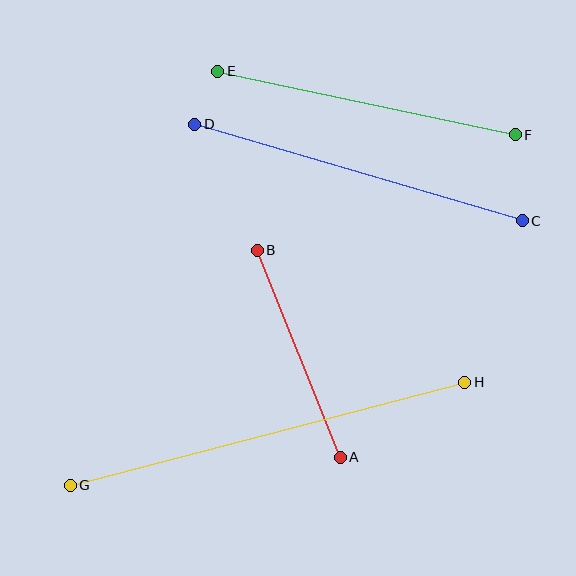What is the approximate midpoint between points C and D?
The midpoint is at approximately (359, 173) pixels.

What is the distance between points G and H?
The distance is approximately 408 pixels.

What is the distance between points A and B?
The distance is approximately 223 pixels.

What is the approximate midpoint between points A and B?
The midpoint is at approximately (299, 354) pixels.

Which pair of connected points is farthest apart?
Points G and H are farthest apart.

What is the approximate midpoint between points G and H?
The midpoint is at approximately (267, 434) pixels.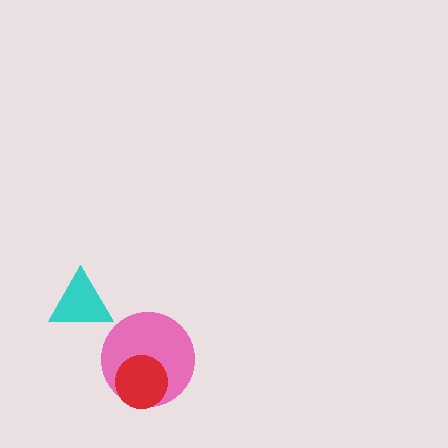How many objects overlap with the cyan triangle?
0 objects overlap with the cyan triangle.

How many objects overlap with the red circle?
1 object overlaps with the red circle.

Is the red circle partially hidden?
No, no other shape covers it.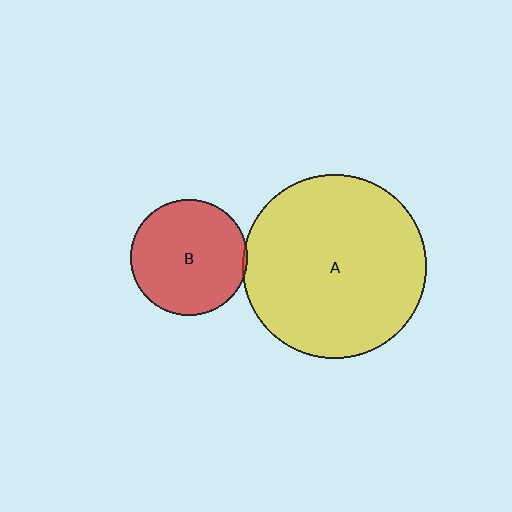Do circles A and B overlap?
Yes.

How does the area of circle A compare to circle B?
Approximately 2.5 times.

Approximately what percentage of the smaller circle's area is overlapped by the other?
Approximately 5%.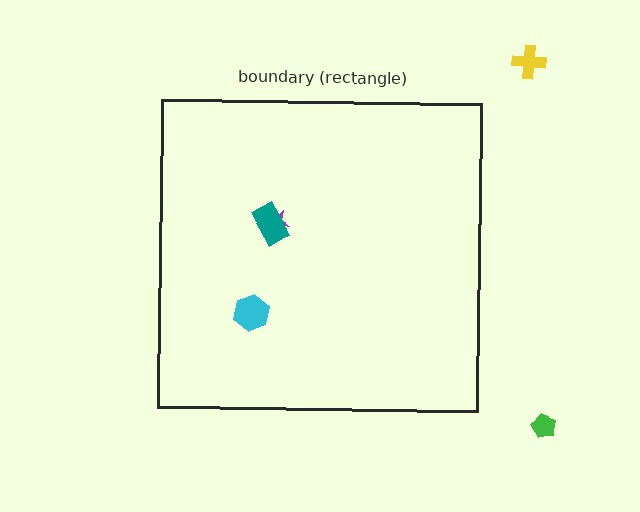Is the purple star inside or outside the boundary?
Inside.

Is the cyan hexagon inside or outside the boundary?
Inside.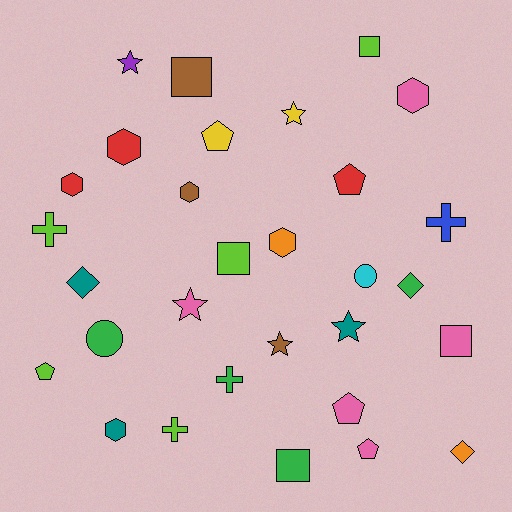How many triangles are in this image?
There are no triangles.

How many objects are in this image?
There are 30 objects.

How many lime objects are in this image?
There are 5 lime objects.